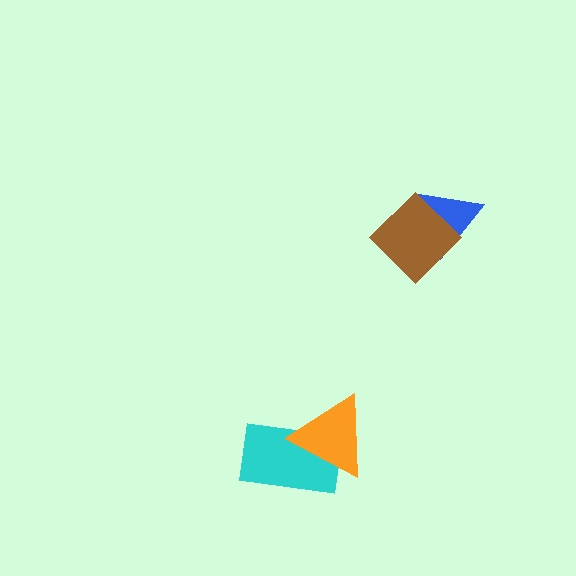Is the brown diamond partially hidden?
No, no other shape covers it.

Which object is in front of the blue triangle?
The brown diamond is in front of the blue triangle.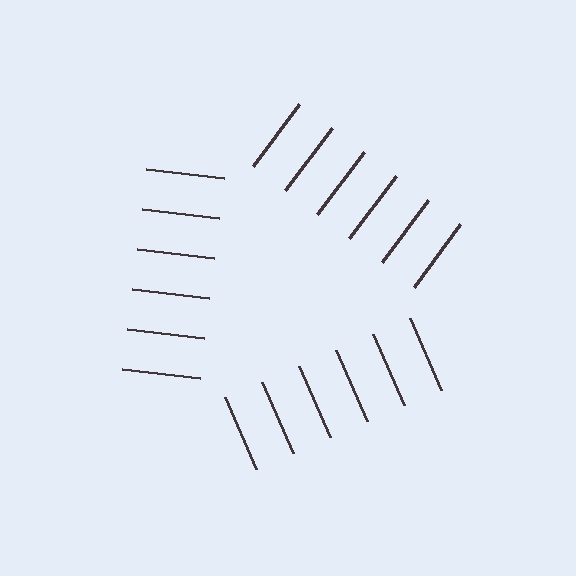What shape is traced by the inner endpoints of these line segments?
An illusory triangle — the line segments terminate on its edges but no continuous stroke is drawn.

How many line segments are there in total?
18 — 6 along each of the 3 edges.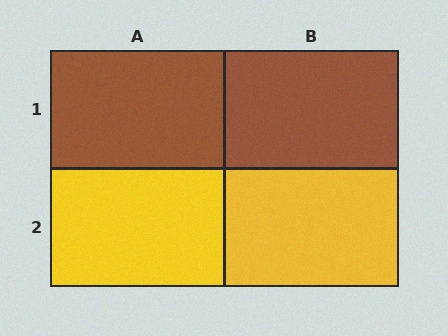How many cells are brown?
2 cells are brown.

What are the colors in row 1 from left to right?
Brown, brown.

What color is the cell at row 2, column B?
Yellow.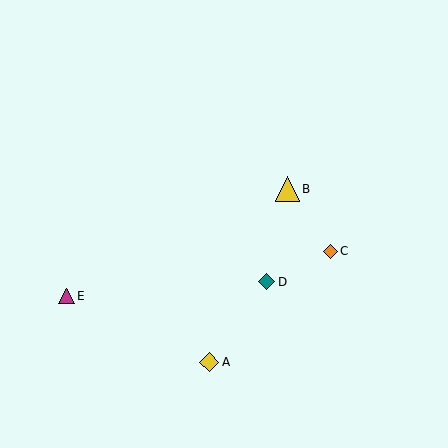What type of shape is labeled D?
Shape D is a teal diamond.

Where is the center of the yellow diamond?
The center of the yellow diamond is at (209, 362).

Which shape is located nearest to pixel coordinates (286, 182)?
The yellow triangle (labeled B) at (287, 189) is nearest to that location.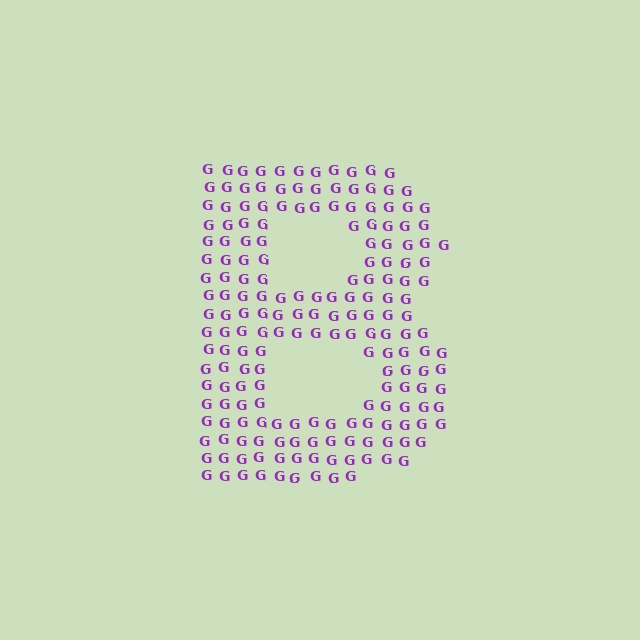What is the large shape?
The large shape is the letter B.